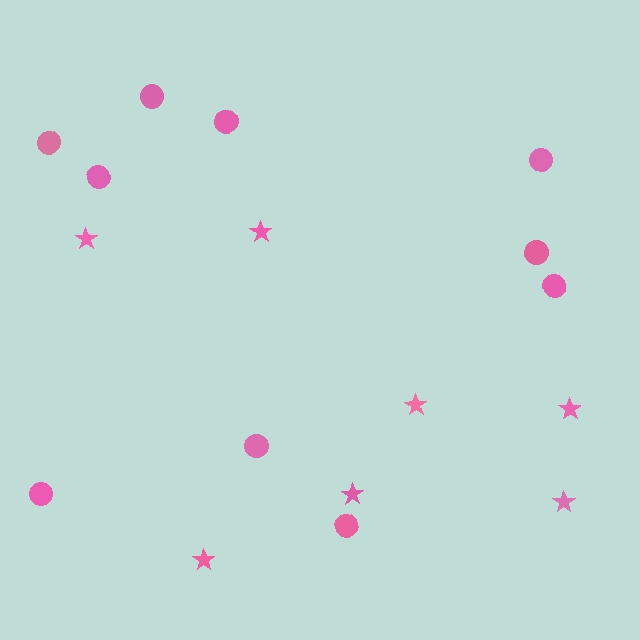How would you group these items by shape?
There are 2 groups: one group of stars (7) and one group of circles (10).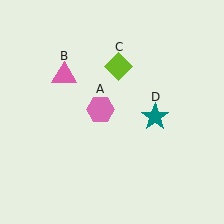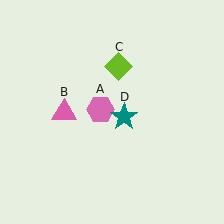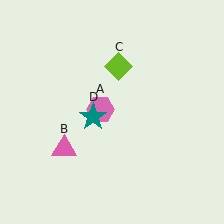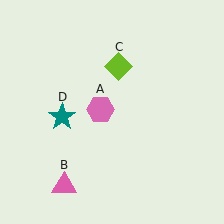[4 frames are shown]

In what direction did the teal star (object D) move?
The teal star (object D) moved left.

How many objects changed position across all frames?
2 objects changed position: pink triangle (object B), teal star (object D).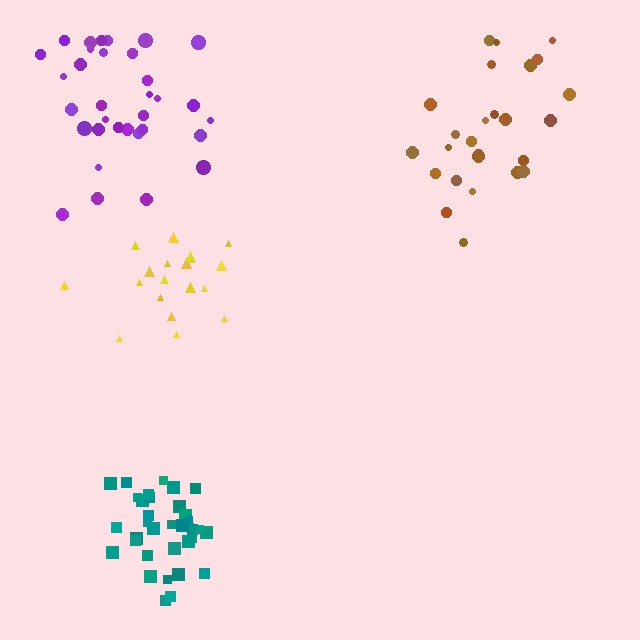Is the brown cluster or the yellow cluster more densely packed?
Yellow.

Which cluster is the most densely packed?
Teal.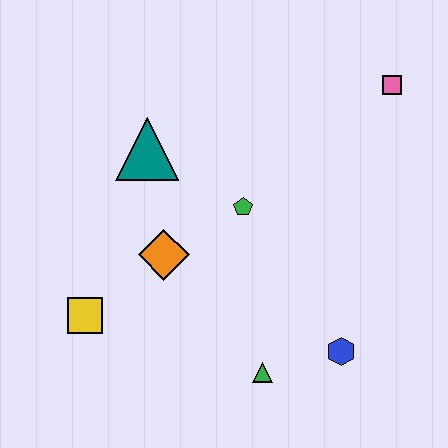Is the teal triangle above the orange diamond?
Yes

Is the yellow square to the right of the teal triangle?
No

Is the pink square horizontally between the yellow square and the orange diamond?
No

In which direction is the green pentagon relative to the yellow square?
The green pentagon is to the right of the yellow square.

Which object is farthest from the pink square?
The yellow square is farthest from the pink square.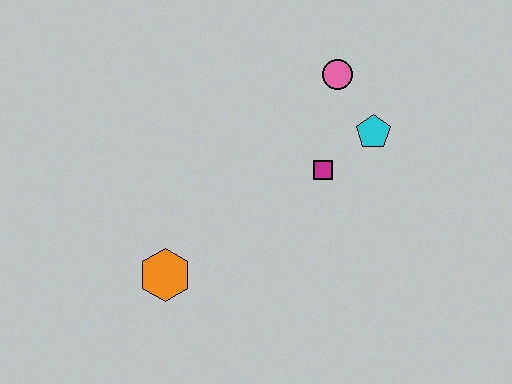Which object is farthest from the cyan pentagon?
The orange hexagon is farthest from the cyan pentagon.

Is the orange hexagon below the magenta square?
Yes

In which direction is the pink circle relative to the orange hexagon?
The pink circle is above the orange hexagon.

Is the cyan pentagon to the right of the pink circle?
Yes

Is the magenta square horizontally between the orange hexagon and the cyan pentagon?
Yes